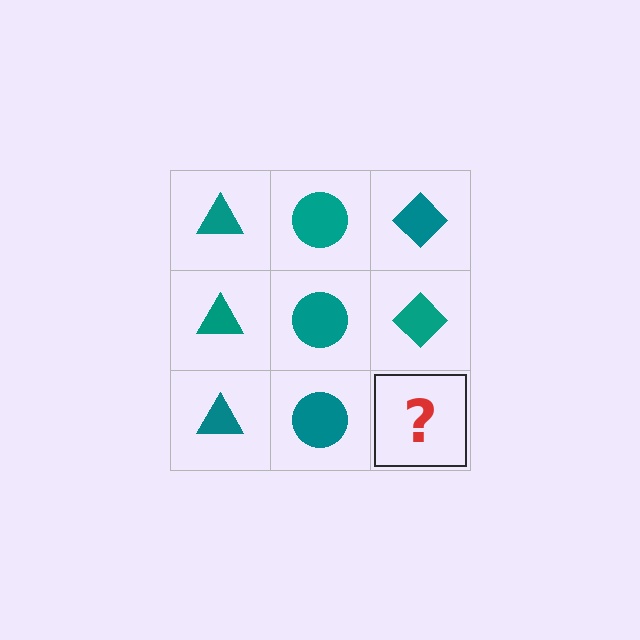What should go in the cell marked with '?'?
The missing cell should contain a teal diamond.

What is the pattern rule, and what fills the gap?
The rule is that each column has a consistent shape. The gap should be filled with a teal diamond.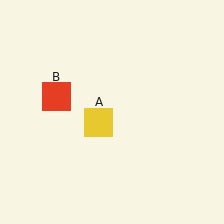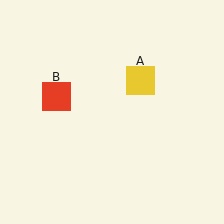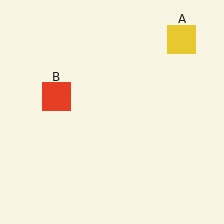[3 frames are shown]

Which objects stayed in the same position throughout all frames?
Red square (object B) remained stationary.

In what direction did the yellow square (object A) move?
The yellow square (object A) moved up and to the right.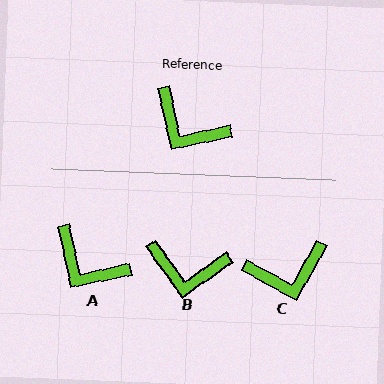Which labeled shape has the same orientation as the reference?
A.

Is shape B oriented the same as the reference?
No, it is off by about 23 degrees.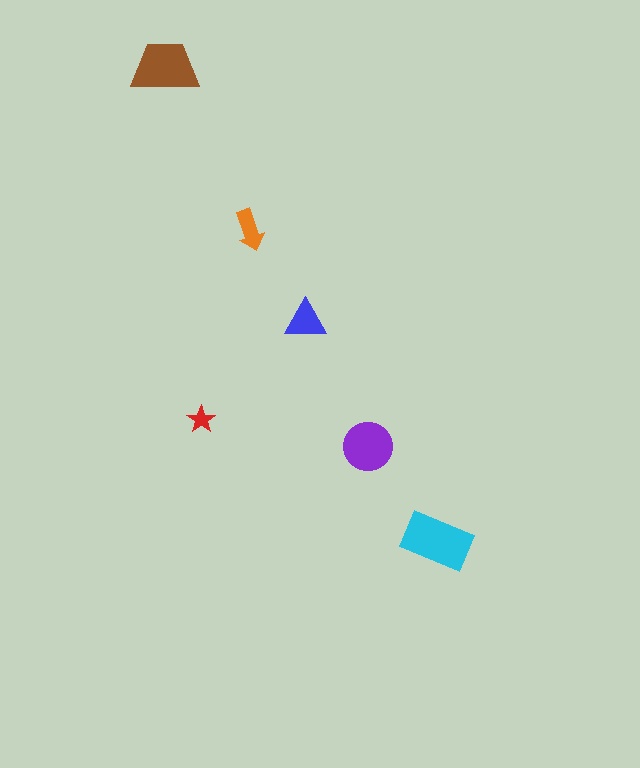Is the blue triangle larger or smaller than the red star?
Larger.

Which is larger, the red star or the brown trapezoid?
The brown trapezoid.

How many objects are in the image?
There are 6 objects in the image.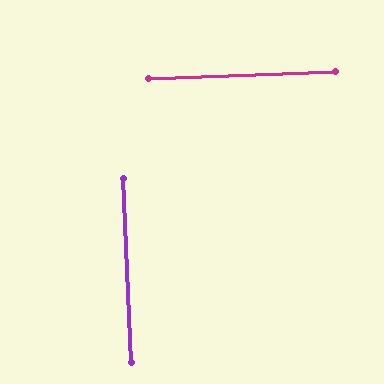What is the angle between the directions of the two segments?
Approximately 90 degrees.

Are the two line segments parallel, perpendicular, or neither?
Perpendicular — they meet at approximately 90°.